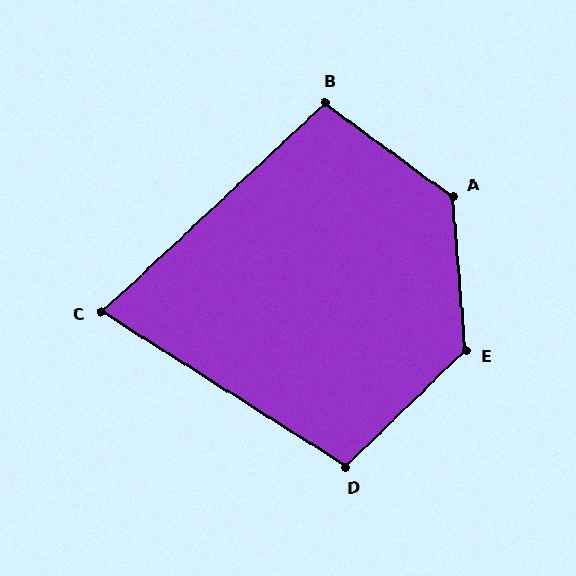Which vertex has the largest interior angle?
A, at approximately 131 degrees.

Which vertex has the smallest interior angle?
C, at approximately 75 degrees.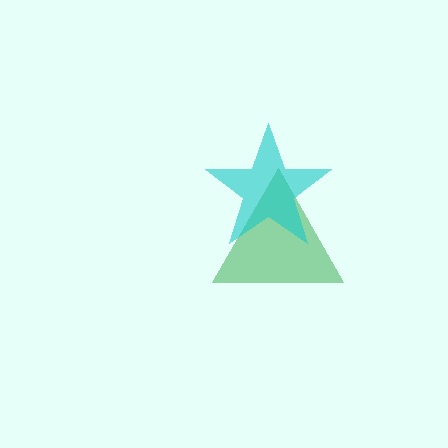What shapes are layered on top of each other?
The layered shapes are: a green triangle, a cyan star.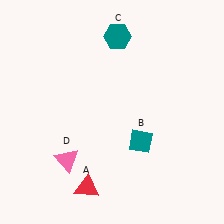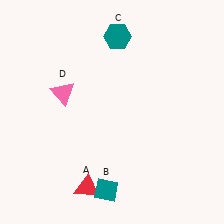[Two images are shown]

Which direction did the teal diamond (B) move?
The teal diamond (B) moved down.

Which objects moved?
The objects that moved are: the teal diamond (B), the pink triangle (D).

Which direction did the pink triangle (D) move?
The pink triangle (D) moved up.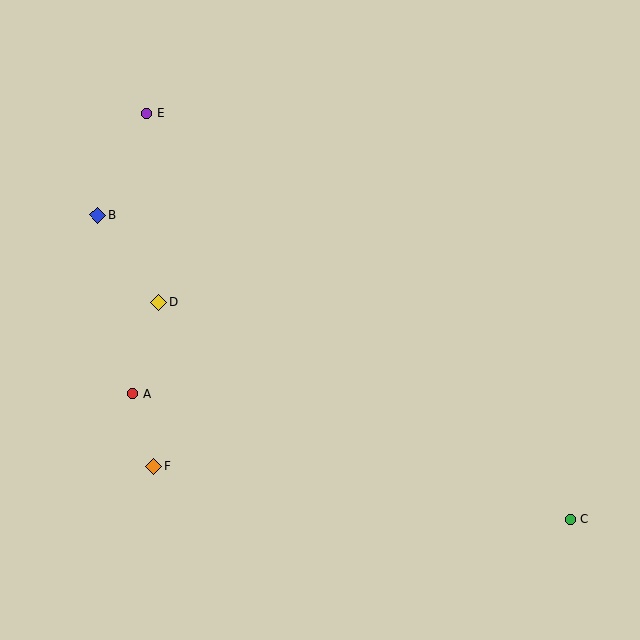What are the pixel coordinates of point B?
Point B is at (98, 215).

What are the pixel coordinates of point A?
Point A is at (133, 394).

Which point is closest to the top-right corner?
Point E is closest to the top-right corner.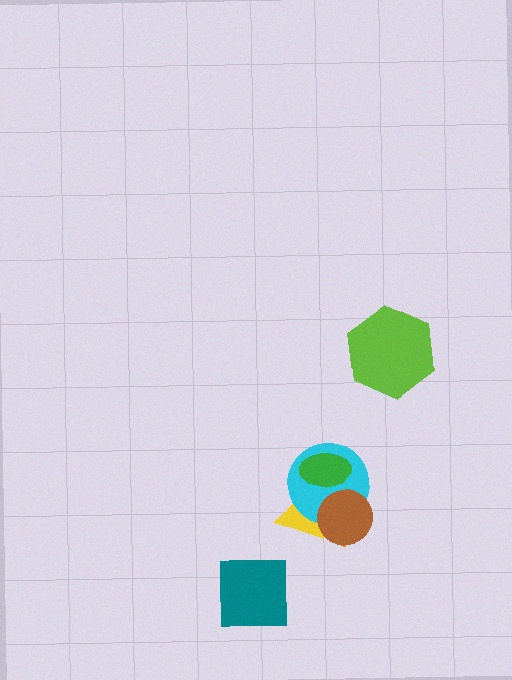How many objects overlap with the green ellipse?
3 objects overlap with the green ellipse.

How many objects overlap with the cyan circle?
4 objects overlap with the cyan circle.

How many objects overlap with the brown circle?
3 objects overlap with the brown circle.